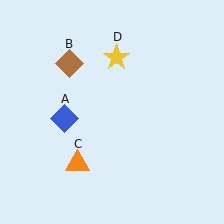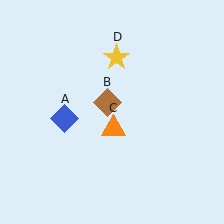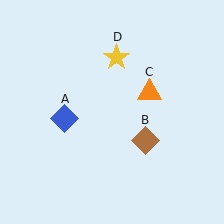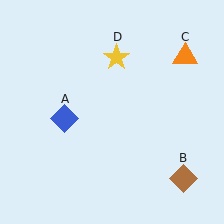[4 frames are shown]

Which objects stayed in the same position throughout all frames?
Blue diamond (object A) and yellow star (object D) remained stationary.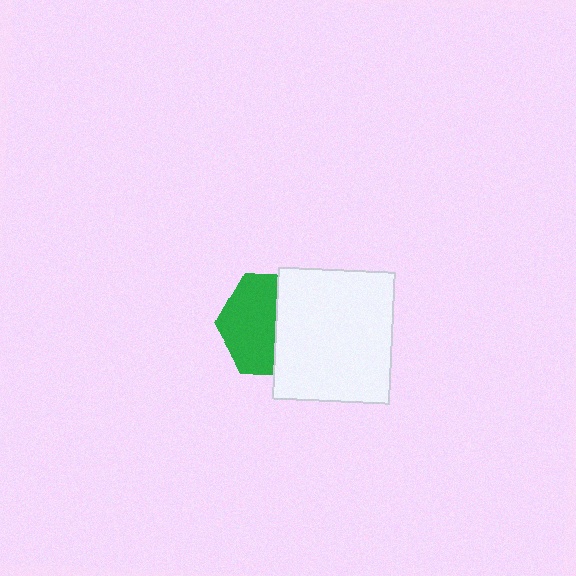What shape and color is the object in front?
The object in front is a white rectangle.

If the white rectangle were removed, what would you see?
You would see the complete green hexagon.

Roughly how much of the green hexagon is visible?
About half of it is visible (roughly 54%).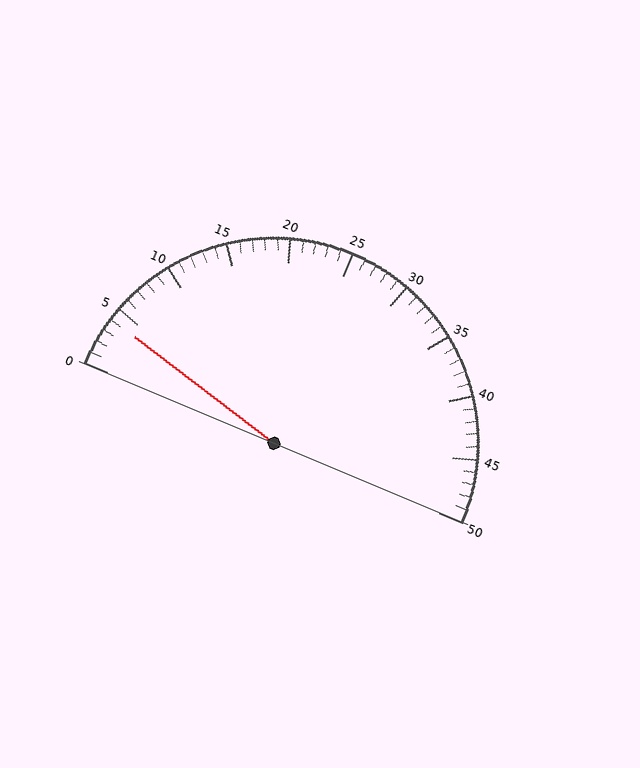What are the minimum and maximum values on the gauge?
The gauge ranges from 0 to 50.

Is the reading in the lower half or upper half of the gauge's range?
The reading is in the lower half of the range (0 to 50).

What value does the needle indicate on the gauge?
The needle indicates approximately 4.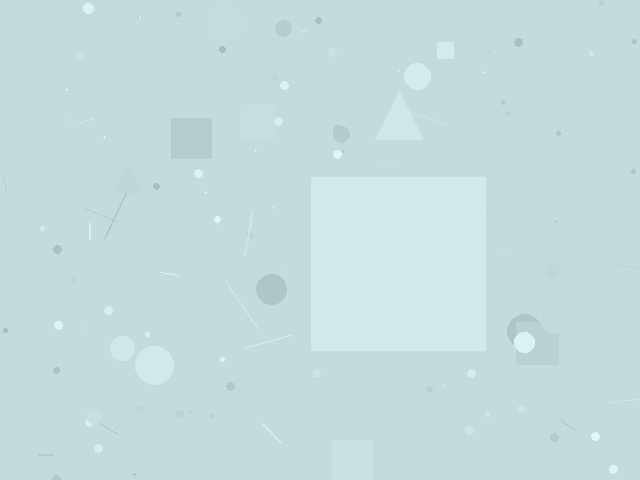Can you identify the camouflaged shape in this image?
The camouflaged shape is a square.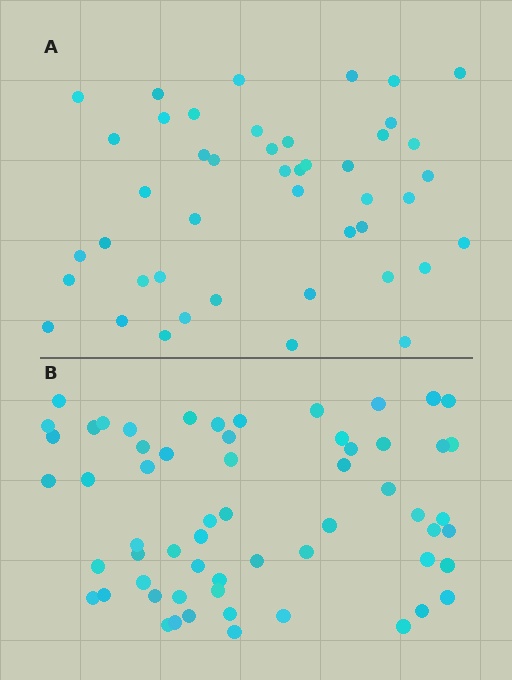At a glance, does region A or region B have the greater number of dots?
Region B (the bottom region) has more dots.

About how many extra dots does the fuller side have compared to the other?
Region B has approximately 15 more dots than region A.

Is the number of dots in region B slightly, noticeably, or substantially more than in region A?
Region B has noticeably more, but not dramatically so. The ratio is roughly 1.3 to 1.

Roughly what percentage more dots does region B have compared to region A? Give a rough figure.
About 35% more.